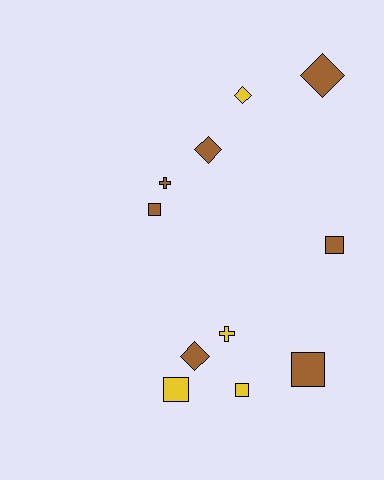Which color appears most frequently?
Brown, with 7 objects.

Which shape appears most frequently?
Square, with 5 objects.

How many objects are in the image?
There are 11 objects.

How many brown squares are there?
There are 3 brown squares.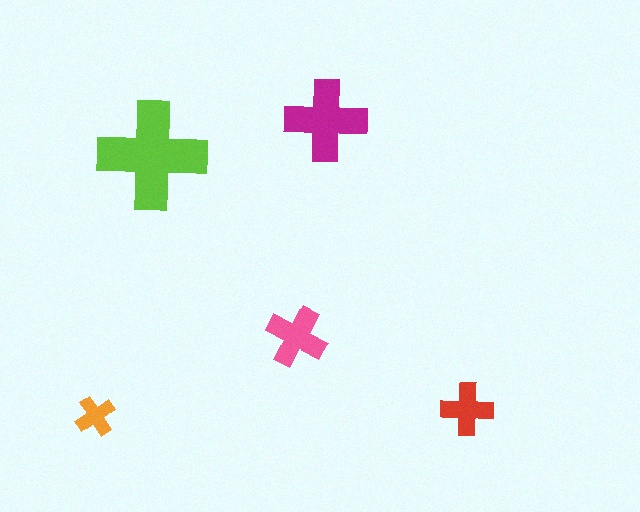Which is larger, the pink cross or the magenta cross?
The magenta one.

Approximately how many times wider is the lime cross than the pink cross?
About 2 times wider.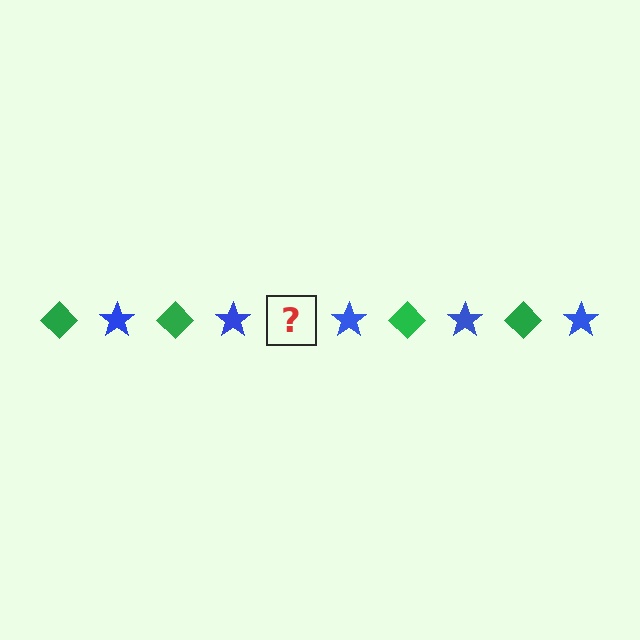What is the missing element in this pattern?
The missing element is a green diamond.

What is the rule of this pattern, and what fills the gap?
The rule is that the pattern alternates between green diamond and blue star. The gap should be filled with a green diamond.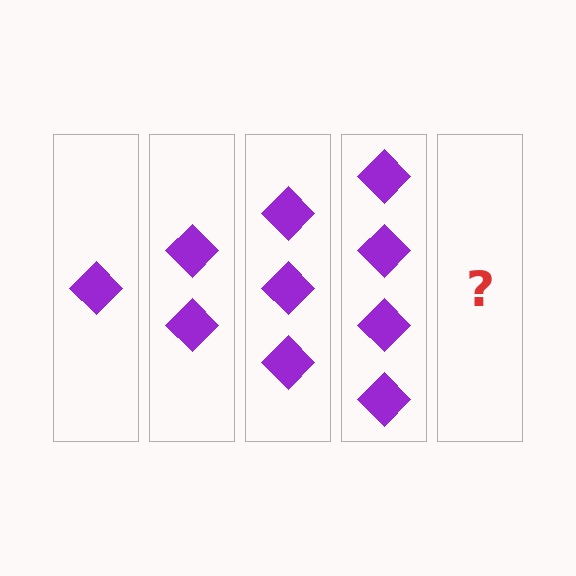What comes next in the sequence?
The next element should be 5 diamonds.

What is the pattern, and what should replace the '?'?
The pattern is that each step adds one more diamond. The '?' should be 5 diamonds.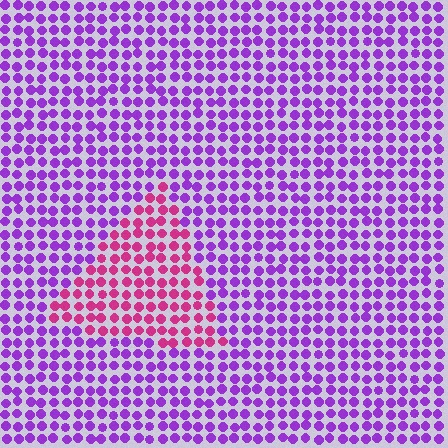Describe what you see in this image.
The image is filled with small purple elements in a uniform arrangement. A triangle-shaped region is visible where the elements are tinted to a slightly different hue, forming a subtle color boundary.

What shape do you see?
I see a triangle.